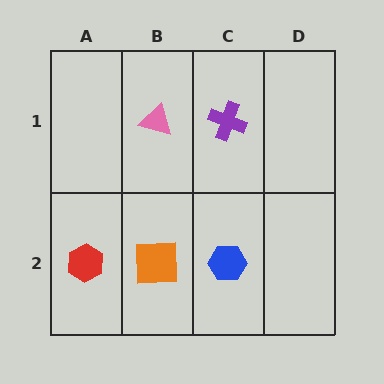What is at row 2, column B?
An orange square.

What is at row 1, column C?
A purple cross.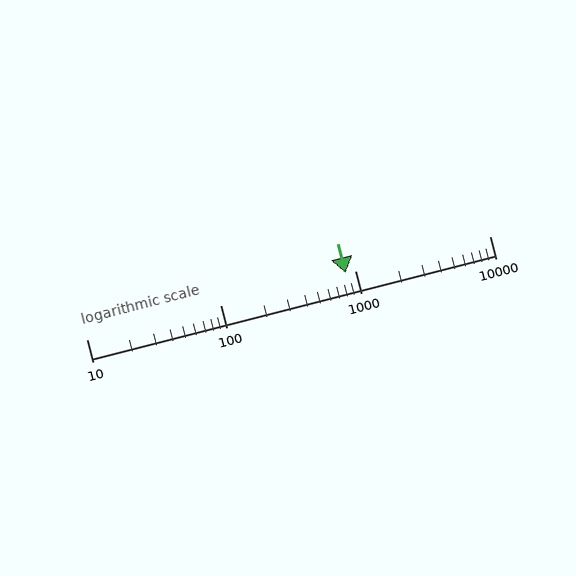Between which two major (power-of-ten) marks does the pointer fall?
The pointer is between 100 and 1000.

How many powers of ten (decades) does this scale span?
The scale spans 3 decades, from 10 to 10000.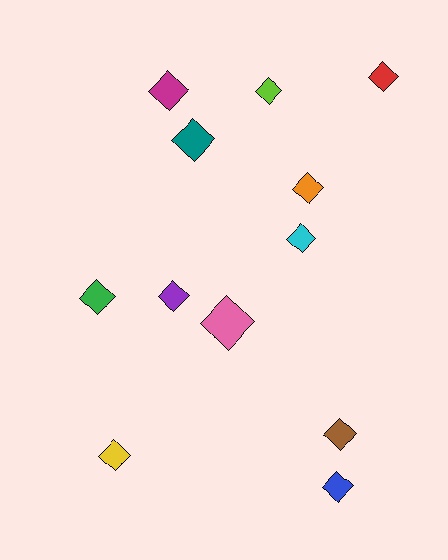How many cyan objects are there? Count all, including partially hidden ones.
There is 1 cyan object.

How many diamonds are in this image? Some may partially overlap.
There are 12 diamonds.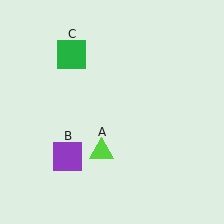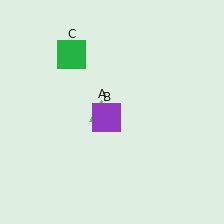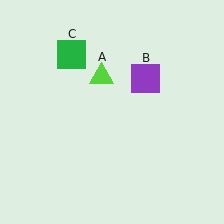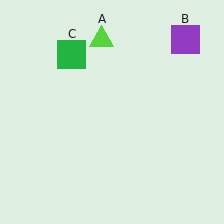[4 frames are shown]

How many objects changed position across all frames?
2 objects changed position: lime triangle (object A), purple square (object B).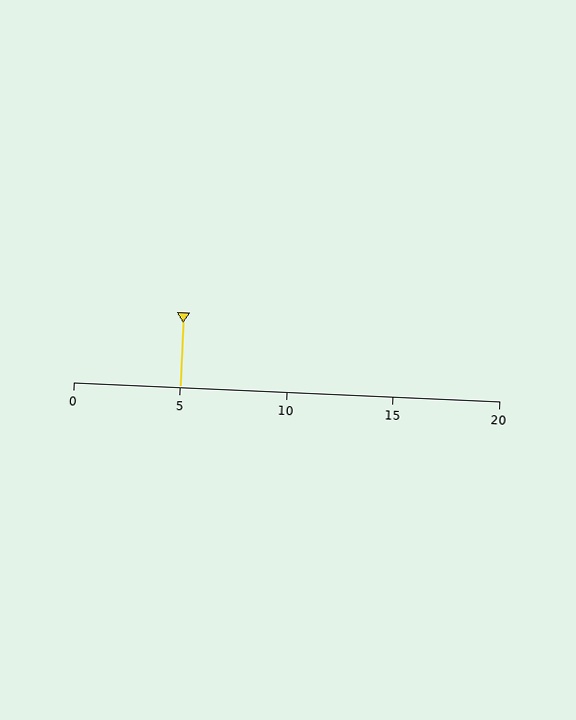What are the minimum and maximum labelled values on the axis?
The axis runs from 0 to 20.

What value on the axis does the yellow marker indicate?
The marker indicates approximately 5.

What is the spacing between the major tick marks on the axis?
The major ticks are spaced 5 apart.